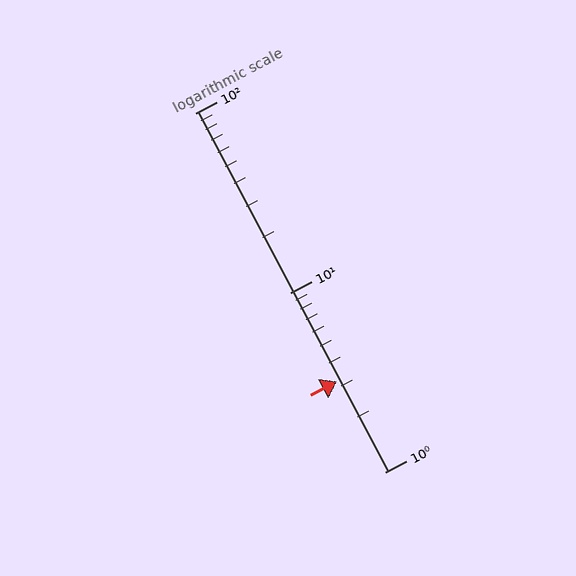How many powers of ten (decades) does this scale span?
The scale spans 2 decades, from 1 to 100.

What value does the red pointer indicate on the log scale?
The pointer indicates approximately 3.2.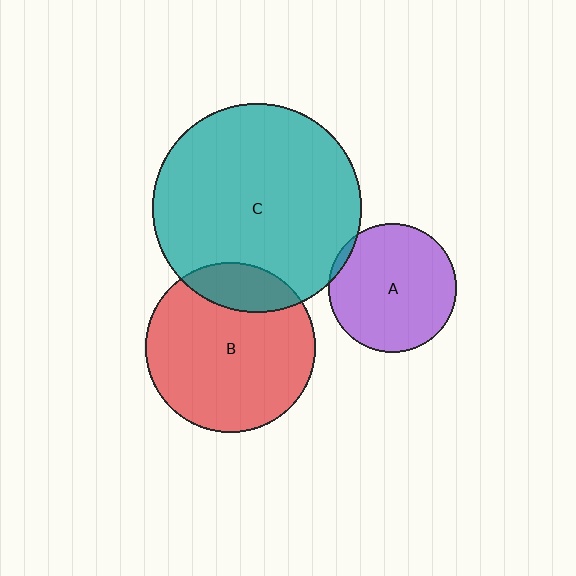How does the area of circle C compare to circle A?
Approximately 2.7 times.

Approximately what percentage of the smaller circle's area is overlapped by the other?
Approximately 20%.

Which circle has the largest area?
Circle C (teal).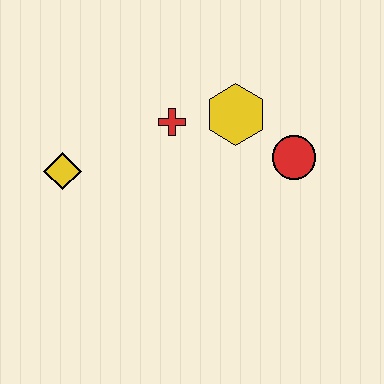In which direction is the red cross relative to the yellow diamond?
The red cross is to the right of the yellow diamond.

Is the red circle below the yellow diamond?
No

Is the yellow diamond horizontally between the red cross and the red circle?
No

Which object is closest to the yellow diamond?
The red cross is closest to the yellow diamond.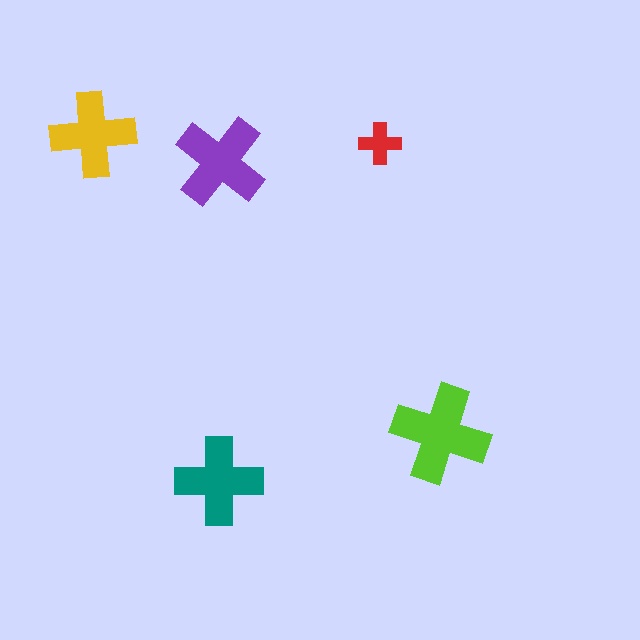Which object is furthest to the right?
The lime cross is rightmost.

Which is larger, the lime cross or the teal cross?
The lime one.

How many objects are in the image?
There are 5 objects in the image.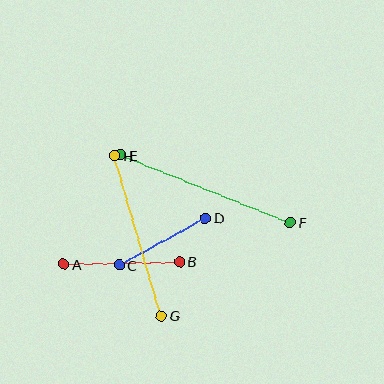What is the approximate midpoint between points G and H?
The midpoint is at approximately (138, 236) pixels.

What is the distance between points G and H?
The distance is approximately 167 pixels.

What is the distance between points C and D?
The distance is approximately 98 pixels.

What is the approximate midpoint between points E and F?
The midpoint is at approximately (206, 189) pixels.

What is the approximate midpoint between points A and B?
The midpoint is at approximately (122, 263) pixels.